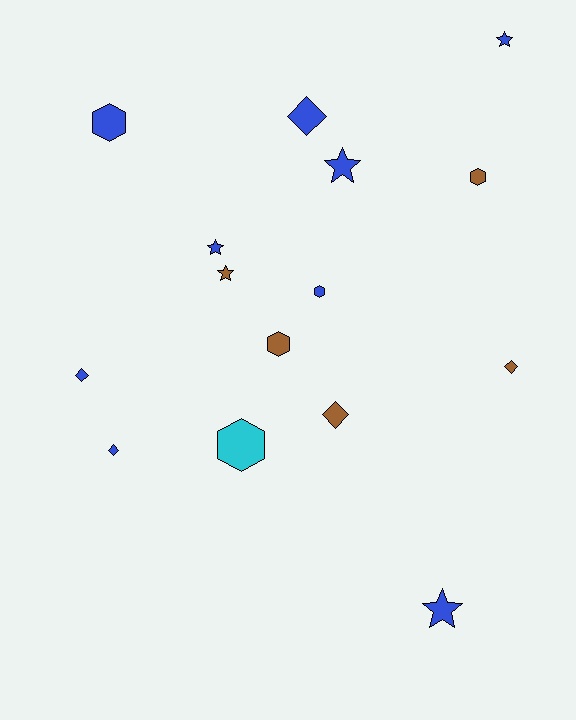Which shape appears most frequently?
Star, with 5 objects.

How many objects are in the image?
There are 15 objects.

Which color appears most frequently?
Blue, with 9 objects.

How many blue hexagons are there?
There are 2 blue hexagons.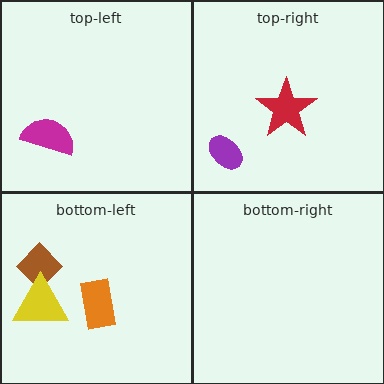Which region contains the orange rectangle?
The bottom-left region.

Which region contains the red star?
The top-right region.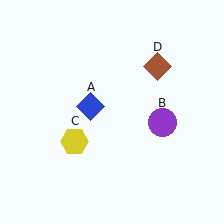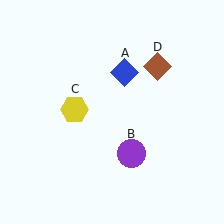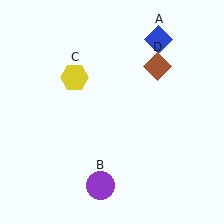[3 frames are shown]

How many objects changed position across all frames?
3 objects changed position: blue diamond (object A), purple circle (object B), yellow hexagon (object C).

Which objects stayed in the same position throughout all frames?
Brown diamond (object D) remained stationary.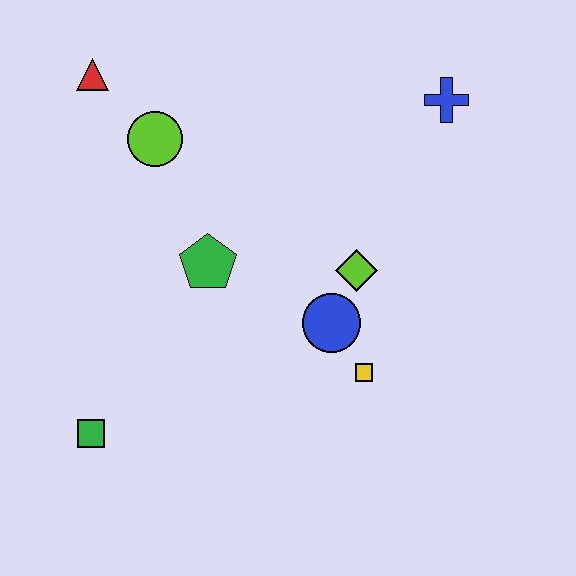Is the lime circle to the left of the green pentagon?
Yes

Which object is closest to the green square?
The green pentagon is closest to the green square.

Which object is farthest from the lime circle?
The yellow square is farthest from the lime circle.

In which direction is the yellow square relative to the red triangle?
The yellow square is below the red triangle.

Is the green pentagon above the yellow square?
Yes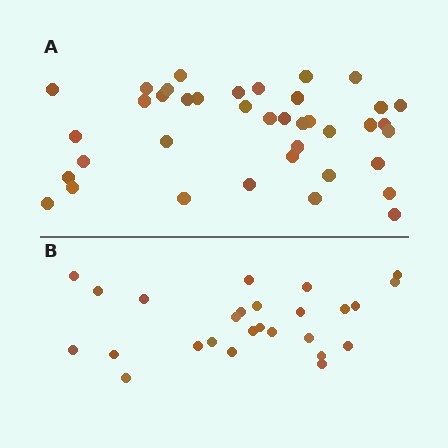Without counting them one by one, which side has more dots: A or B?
Region A (the top region) has more dots.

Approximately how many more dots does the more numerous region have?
Region A has approximately 15 more dots than region B.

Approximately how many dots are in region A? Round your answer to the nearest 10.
About 40 dots. (The exact count is 39, which rounds to 40.)